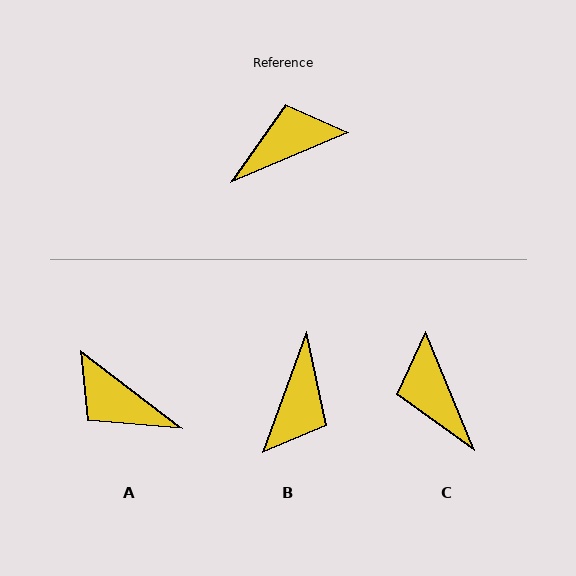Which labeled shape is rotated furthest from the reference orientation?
B, about 133 degrees away.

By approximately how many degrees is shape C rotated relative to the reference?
Approximately 89 degrees counter-clockwise.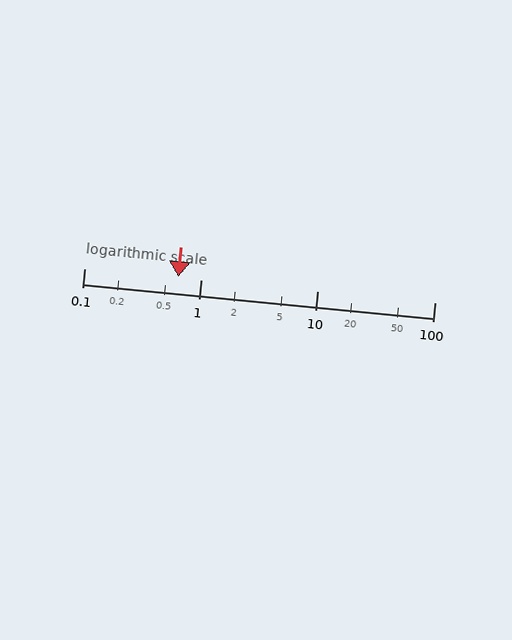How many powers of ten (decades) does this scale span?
The scale spans 3 decades, from 0.1 to 100.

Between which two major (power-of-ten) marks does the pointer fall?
The pointer is between 0.1 and 1.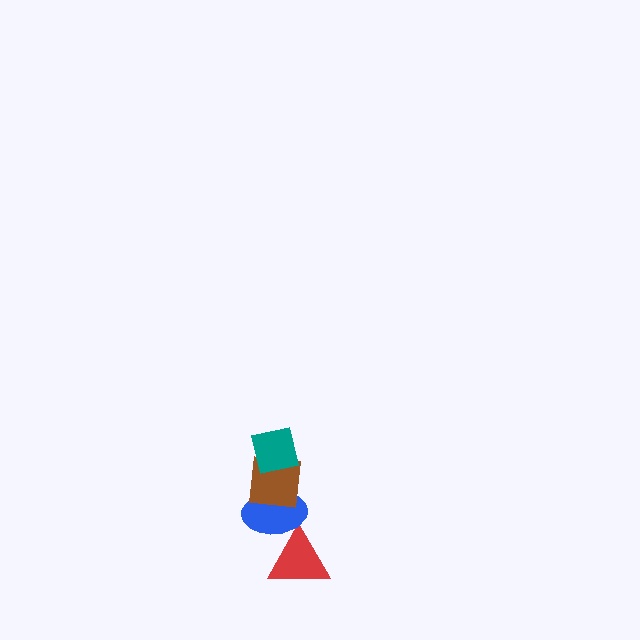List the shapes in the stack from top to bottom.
From top to bottom: the teal square, the brown square, the blue ellipse, the red triangle.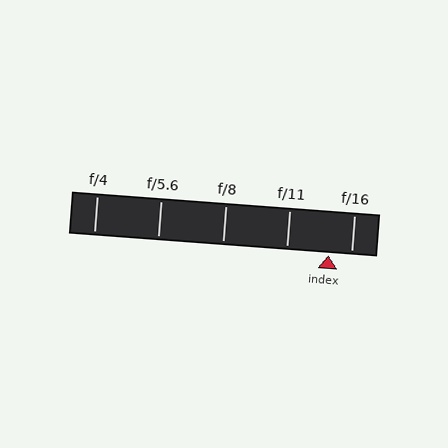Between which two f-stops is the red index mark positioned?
The index mark is between f/11 and f/16.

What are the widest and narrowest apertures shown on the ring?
The widest aperture shown is f/4 and the narrowest is f/16.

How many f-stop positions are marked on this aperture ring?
There are 5 f-stop positions marked.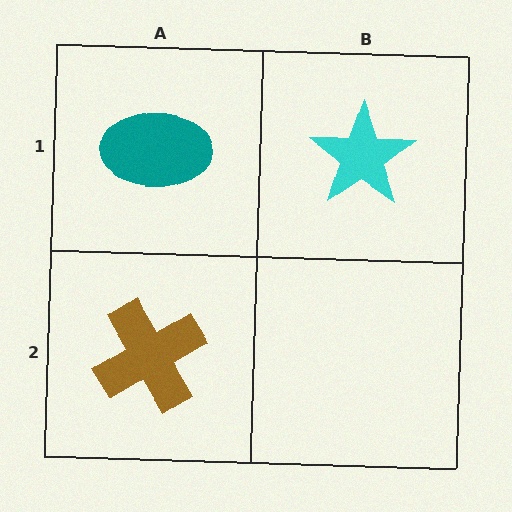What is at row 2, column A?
A brown cross.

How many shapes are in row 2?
1 shape.